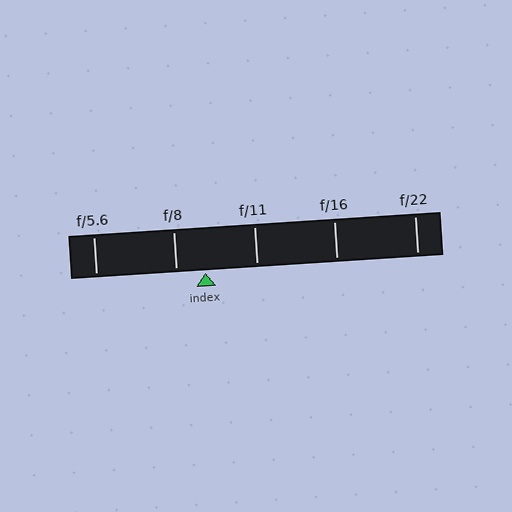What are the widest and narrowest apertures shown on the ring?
The widest aperture shown is f/5.6 and the narrowest is f/22.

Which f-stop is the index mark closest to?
The index mark is closest to f/8.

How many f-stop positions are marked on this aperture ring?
There are 5 f-stop positions marked.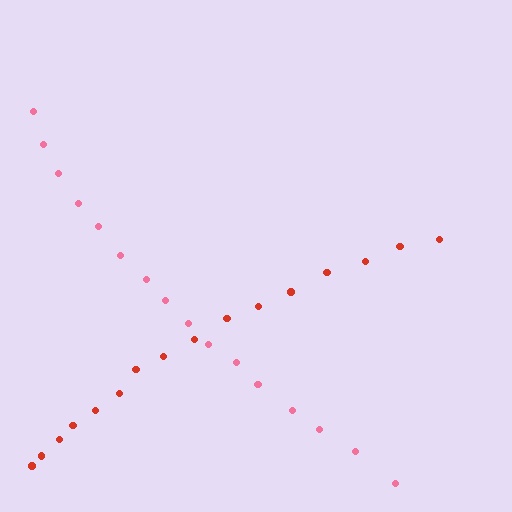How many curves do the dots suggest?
There are 2 distinct paths.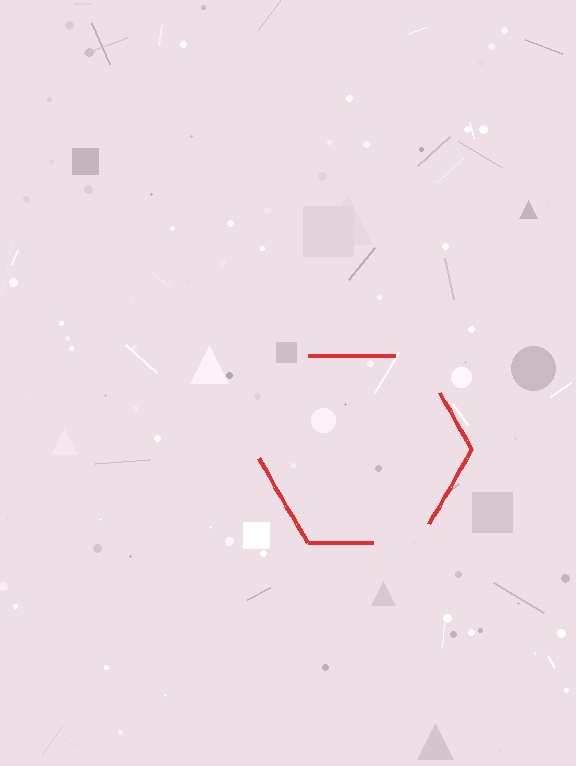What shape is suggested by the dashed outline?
The dashed outline suggests a hexagon.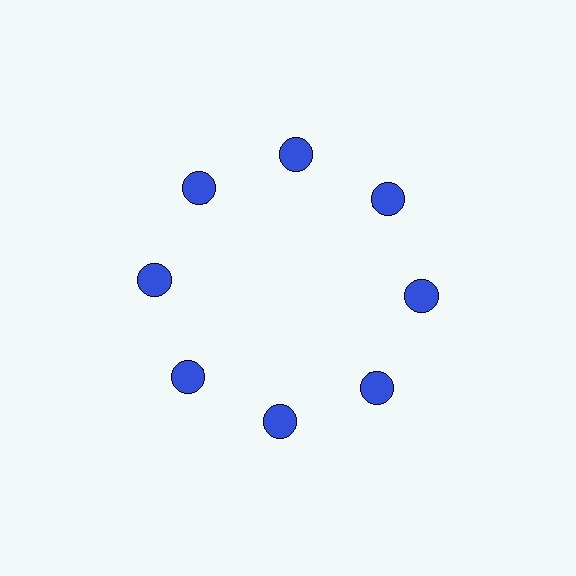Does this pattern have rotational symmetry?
Yes, this pattern has 8-fold rotational symmetry. It looks the same after rotating 45 degrees around the center.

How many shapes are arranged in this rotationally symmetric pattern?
There are 16 shapes, arranged in 8 groups of 2.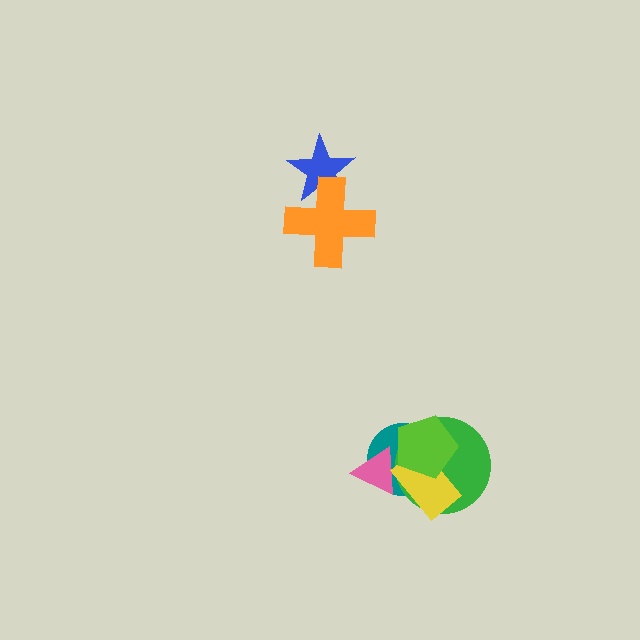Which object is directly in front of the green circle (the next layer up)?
The yellow rectangle is directly in front of the green circle.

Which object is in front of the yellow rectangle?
The lime pentagon is in front of the yellow rectangle.